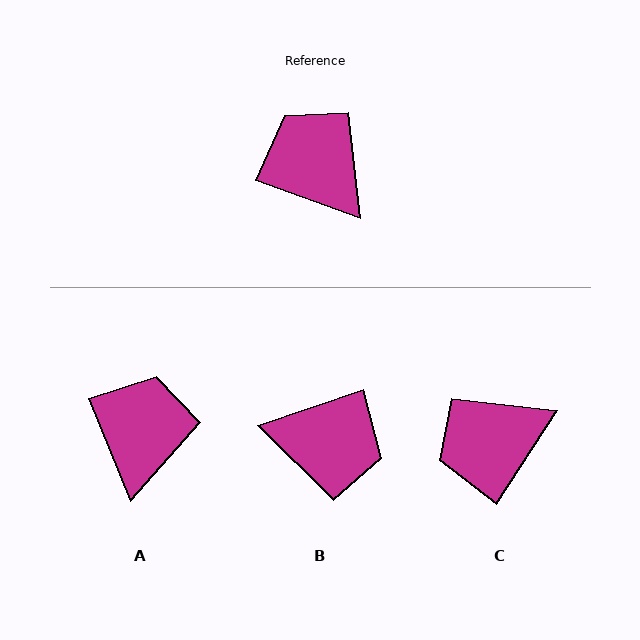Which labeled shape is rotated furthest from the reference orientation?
B, about 141 degrees away.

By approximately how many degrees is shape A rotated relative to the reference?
Approximately 48 degrees clockwise.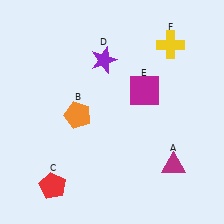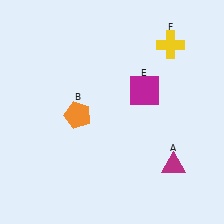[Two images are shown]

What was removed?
The red pentagon (C), the purple star (D) were removed in Image 2.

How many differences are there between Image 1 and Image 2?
There are 2 differences between the two images.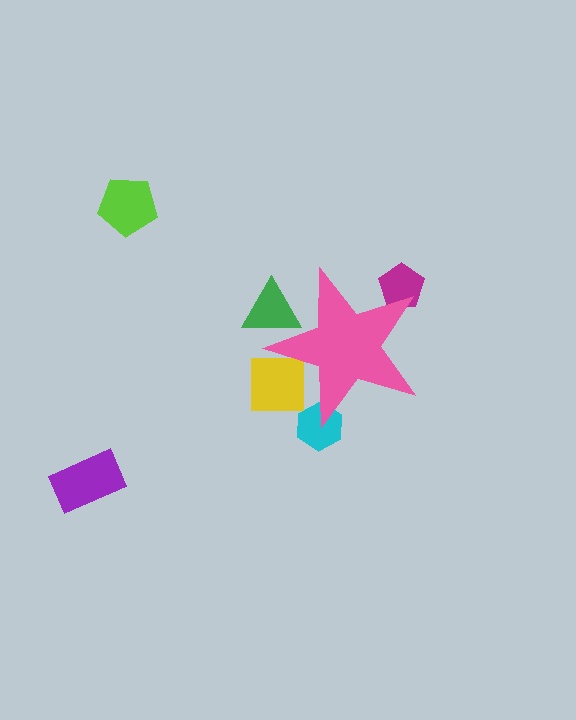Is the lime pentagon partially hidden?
No, the lime pentagon is fully visible.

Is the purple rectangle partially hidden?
No, the purple rectangle is fully visible.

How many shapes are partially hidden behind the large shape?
4 shapes are partially hidden.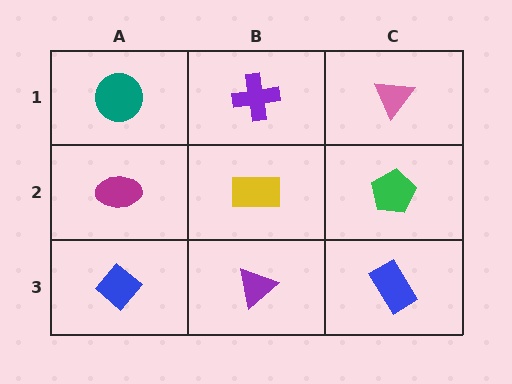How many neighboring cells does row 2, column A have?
3.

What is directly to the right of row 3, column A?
A purple triangle.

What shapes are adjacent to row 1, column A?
A magenta ellipse (row 2, column A), a purple cross (row 1, column B).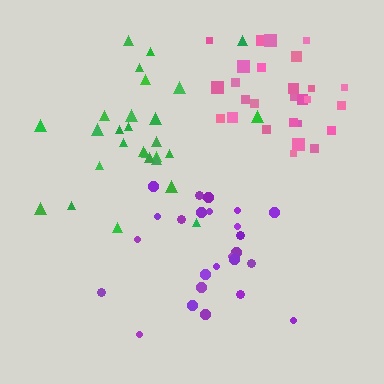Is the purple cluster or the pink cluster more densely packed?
Purple.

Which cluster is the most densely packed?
Purple.